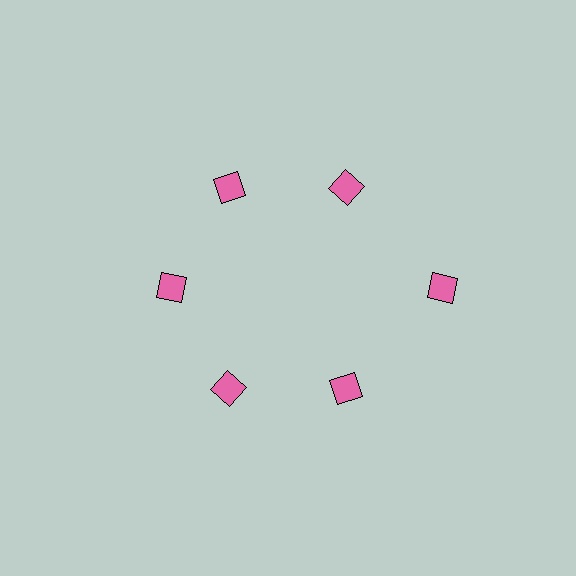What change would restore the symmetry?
The symmetry would be restored by moving it inward, back onto the ring so that all 6 squares sit at equal angles and equal distance from the center.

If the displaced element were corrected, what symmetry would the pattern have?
It would have 6-fold rotational symmetry — the pattern would map onto itself every 60 degrees.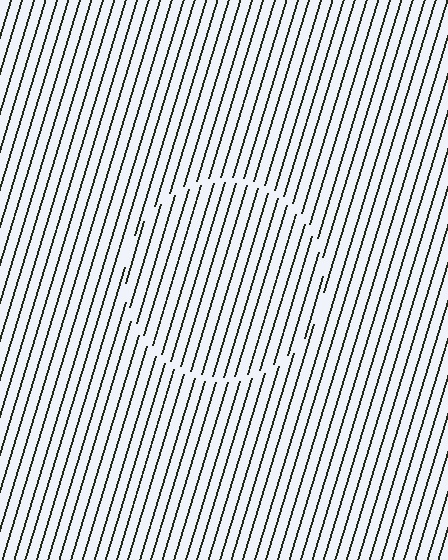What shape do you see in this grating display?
An illusory circle. The interior of the shape contains the same grating, shifted by half a period — the contour is defined by the phase discontinuity where line-ends from the inner and outer gratings abut.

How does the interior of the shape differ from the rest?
The interior of the shape contains the same grating, shifted by half a period — the contour is defined by the phase discontinuity where line-ends from the inner and outer gratings abut.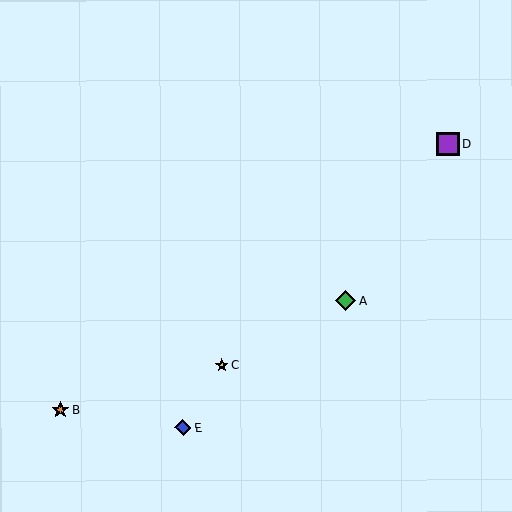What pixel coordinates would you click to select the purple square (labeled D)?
Click at (447, 144) to select the purple square D.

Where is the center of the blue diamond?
The center of the blue diamond is at (183, 428).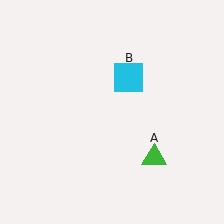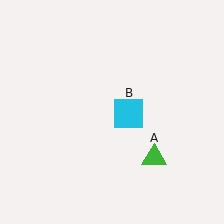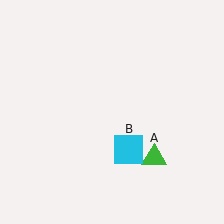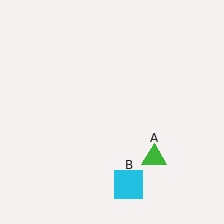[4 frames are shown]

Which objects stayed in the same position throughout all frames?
Green triangle (object A) remained stationary.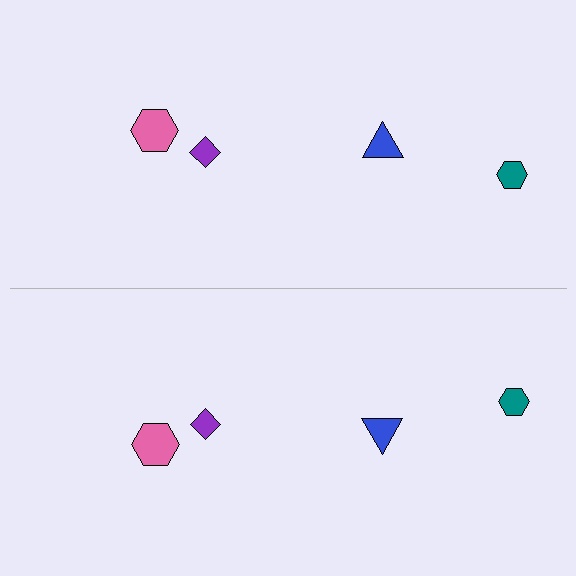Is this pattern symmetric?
Yes, this pattern has bilateral (reflection) symmetry.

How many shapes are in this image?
There are 8 shapes in this image.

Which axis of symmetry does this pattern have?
The pattern has a horizontal axis of symmetry running through the center of the image.